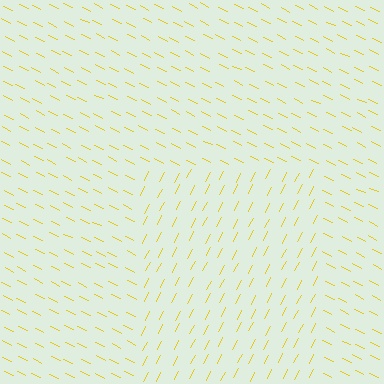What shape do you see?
I see a rectangle.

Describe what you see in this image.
The image is filled with small yellow line segments. A rectangle region in the image has lines oriented differently from the surrounding lines, creating a visible texture boundary.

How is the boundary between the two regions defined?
The boundary is defined purely by a change in line orientation (approximately 88 degrees difference). All lines are the same color and thickness.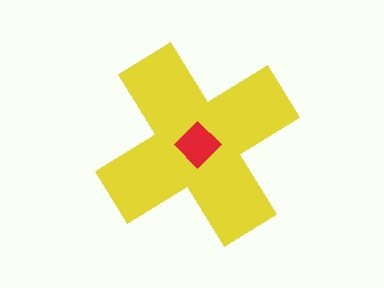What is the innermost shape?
The red diamond.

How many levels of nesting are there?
2.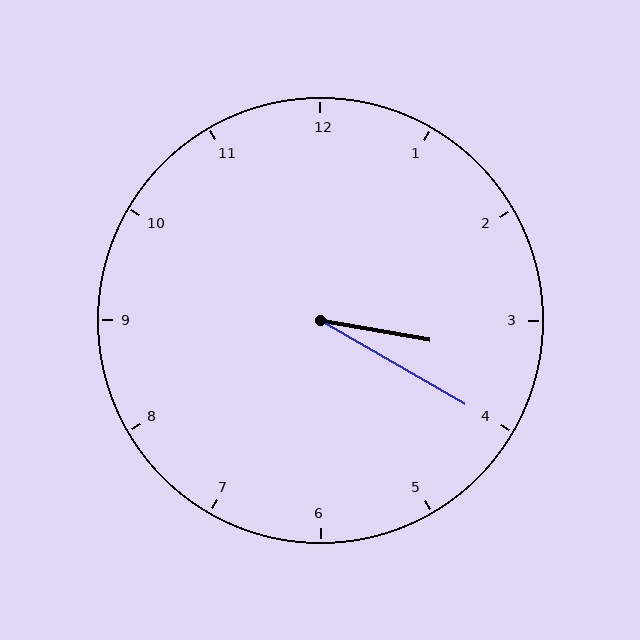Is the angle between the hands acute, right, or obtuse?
It is acute.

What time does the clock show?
3:20.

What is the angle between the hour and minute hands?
Approximately 20 degrees.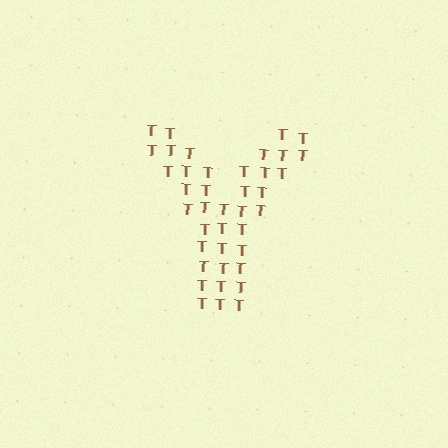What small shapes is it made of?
It is made of small letter T's.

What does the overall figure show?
The overall figure shows the letter Y.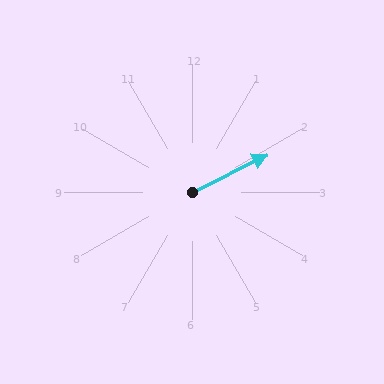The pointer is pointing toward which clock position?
Roughly 2 o'clock.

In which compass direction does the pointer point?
Northeast.